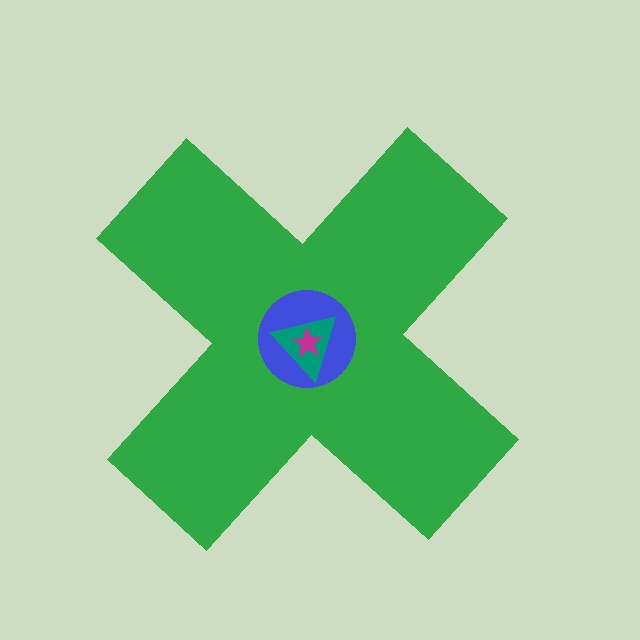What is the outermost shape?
The green cross.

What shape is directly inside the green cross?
The blue circle.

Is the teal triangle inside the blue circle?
Yes.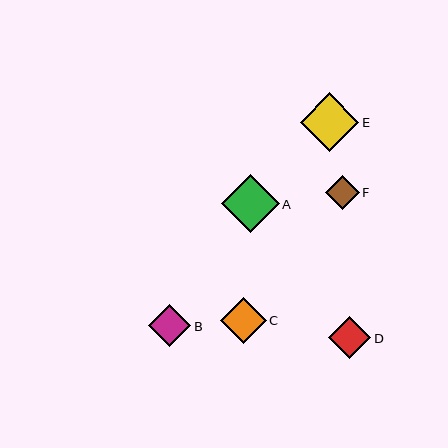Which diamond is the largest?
Diamond E is the largest with a size of approximately 59 pixels.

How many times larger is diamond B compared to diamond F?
Diamond B is approximately 1.2 times the size of diamond F.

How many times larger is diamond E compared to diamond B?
Diamond E is approximately 1.4 times the size of diamond B.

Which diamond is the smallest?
Diamond F is the smallest with a size of approximately 34 pixels.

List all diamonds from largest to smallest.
From largest to smallest: E, A, C, B, D, F.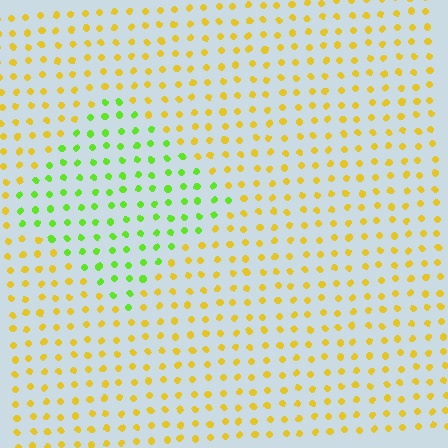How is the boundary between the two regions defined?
The boundary is defined purely by a slight shift in hue (about 53 degrees). Spacing, size, and orientation are identical on both sides.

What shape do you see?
I see a diamond.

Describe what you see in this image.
The image is filled with small yellow elements in a uniform arrangement. A diamond-shaped region is visible where the elements are tinted to a slightly different hue, forming a subtle color boundary.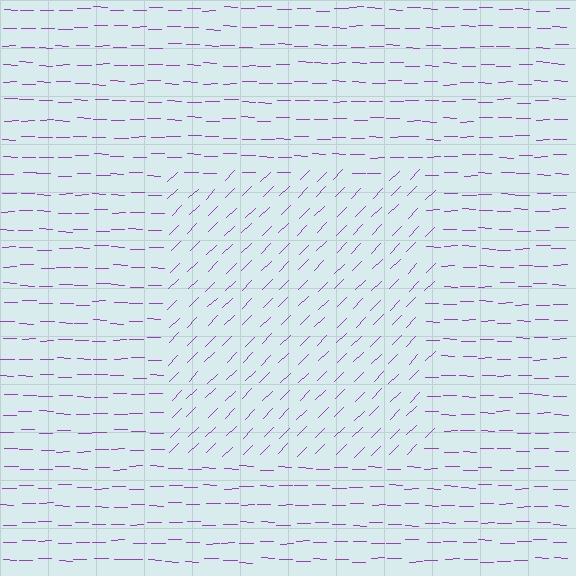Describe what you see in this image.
The image is filled with small purple line segments. A rectangle region in the image has lines oriented differently from the surrounding lines, creating a visible texture boundary.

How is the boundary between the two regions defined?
The boundary is defined purely by a change in line orientation (approximately 45 degrees difference). All lines are the same color and thickness.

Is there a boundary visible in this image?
Yes, there is a texture boundary formed by a change in line orientation.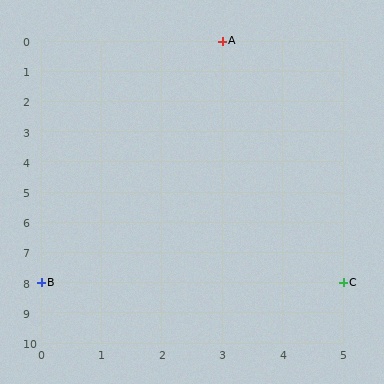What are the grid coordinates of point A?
Point A is at grid coordinates (3, 0).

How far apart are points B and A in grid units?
Points B and A are 3 columns and 8 rows apart (about 8.5 grid units diagonally).